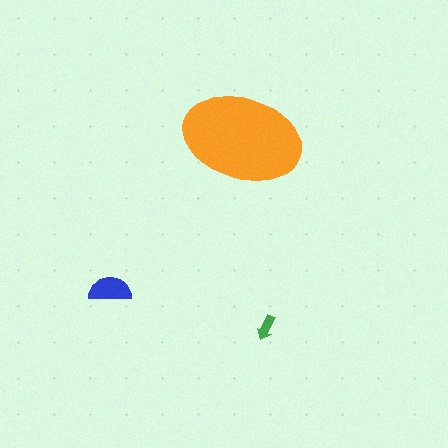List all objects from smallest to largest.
The green arrow, the blue semicircle, the orange ellipse.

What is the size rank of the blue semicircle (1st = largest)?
2nd.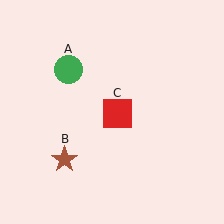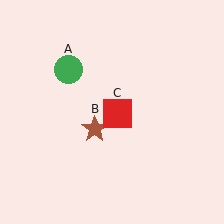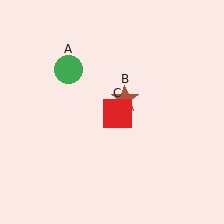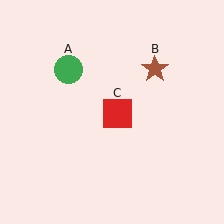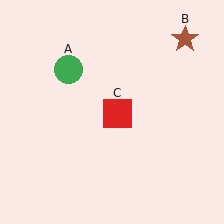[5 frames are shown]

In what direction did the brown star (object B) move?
The brown star (object B) moved up and to the right.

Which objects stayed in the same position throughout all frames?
Green circle (object A) and red square (object C) remained stationary.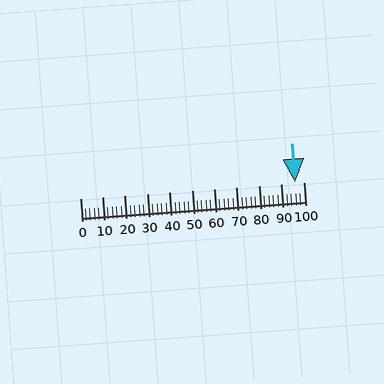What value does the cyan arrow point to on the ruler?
The cyan arrow points to approximately 96.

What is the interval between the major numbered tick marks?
The major tick marks are spaced 10 units apart.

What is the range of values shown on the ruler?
The ruler shows values from 0 to 100.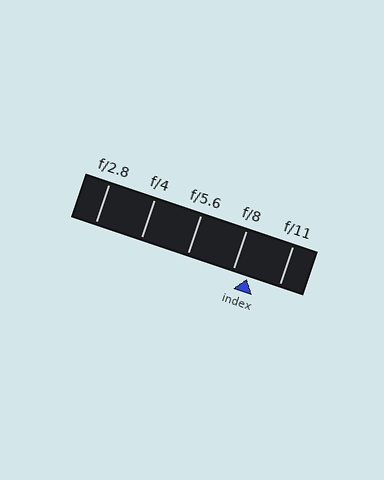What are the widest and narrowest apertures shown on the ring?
The widest aperture shown is f/2.8 and the narrowest is f/11.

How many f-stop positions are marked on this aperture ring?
There are 5 f-stop positions marked.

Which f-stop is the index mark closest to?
The index mark is closest to f/8.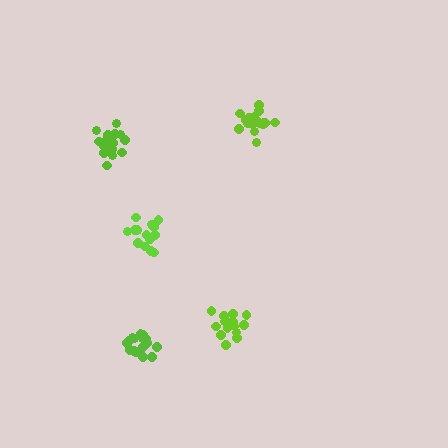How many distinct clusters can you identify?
There are 5 distinct clusters.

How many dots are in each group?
Group 1: 18 dots, Group 2: 19 dots, Group 3: 18 dots, Group 4: 16 dots, Group 5: 16 dots (87 total).